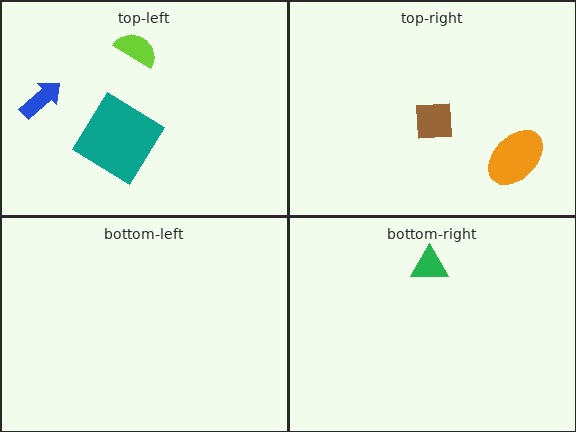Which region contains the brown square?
The top-right region.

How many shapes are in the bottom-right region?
1.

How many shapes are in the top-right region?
2.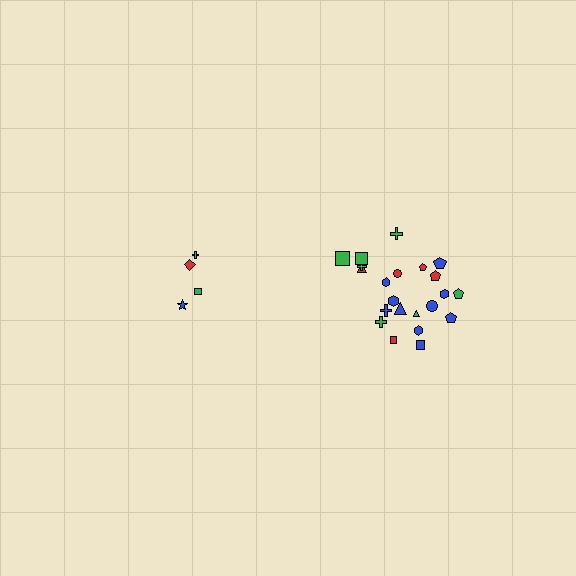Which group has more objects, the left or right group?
The right group.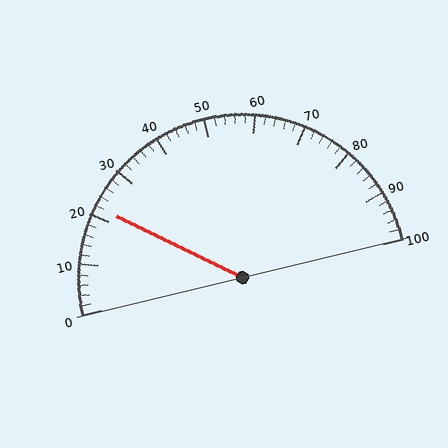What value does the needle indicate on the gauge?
The needle indicates approximately 22.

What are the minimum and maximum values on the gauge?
The gauge ranges from 0 to 100.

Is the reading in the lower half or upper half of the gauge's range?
The reading is in the lower half of the range (0 to 100).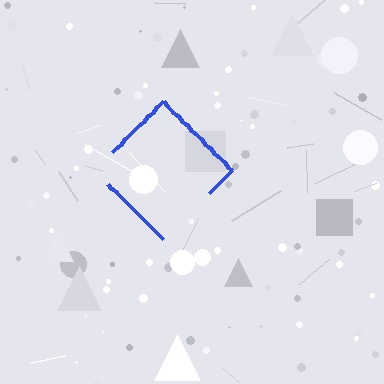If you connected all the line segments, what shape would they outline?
They would outline a diamond.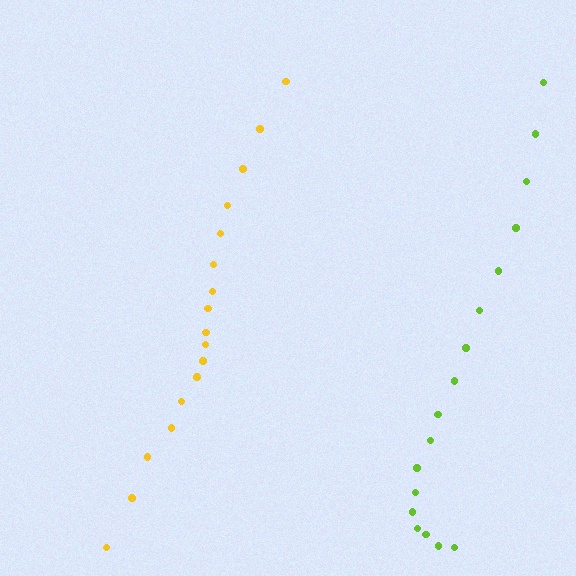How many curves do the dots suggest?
There are 2 distinct paths.